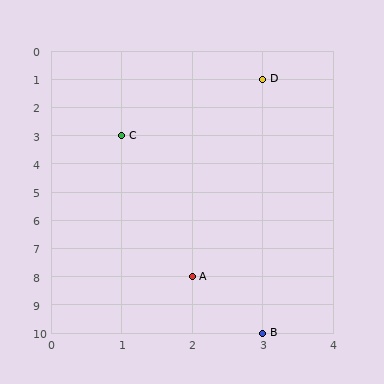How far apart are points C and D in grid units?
Points C and D are 2 columns and 2 rows apart (about 2.8 grid units diagonally).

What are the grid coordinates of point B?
Point B is at grid coordinates (3, 10).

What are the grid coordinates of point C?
Point C is at grid coordinates (1, 3).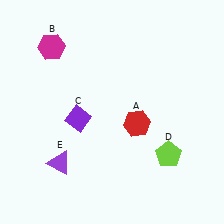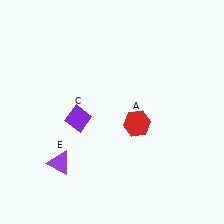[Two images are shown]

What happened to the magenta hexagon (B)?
The magenta hexagon (B) was removed in Image 2. It was in the top-left area of Image 1.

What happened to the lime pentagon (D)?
The lime pentagon (D) was removed in Image 2. It was in the bottom-right area of Image 1.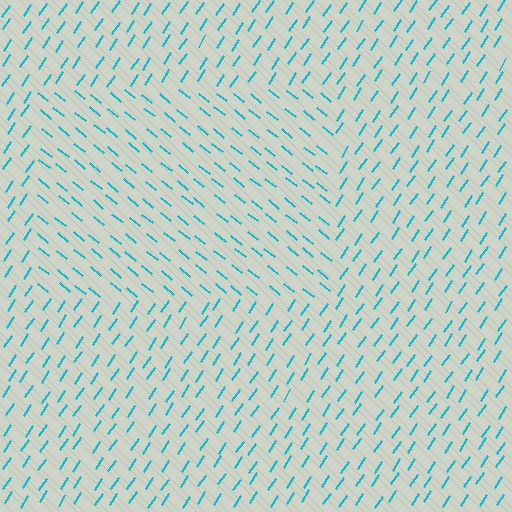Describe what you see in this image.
The image is filled with small cyan line segments. A rectangle region in the image has lines oriented differently from the surrounding lines, creating a visible texture boundary.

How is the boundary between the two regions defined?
The boundary is defined purely by a change in line orientation (approximately 85 degrees difference). All lines are the same color and thickness.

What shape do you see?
I see a rectangle.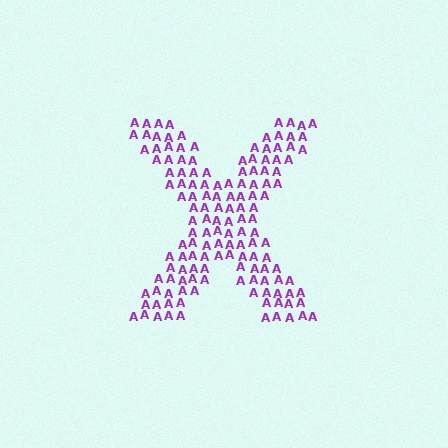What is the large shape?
The large shape is the letter X.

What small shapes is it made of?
It is made of small letter A's.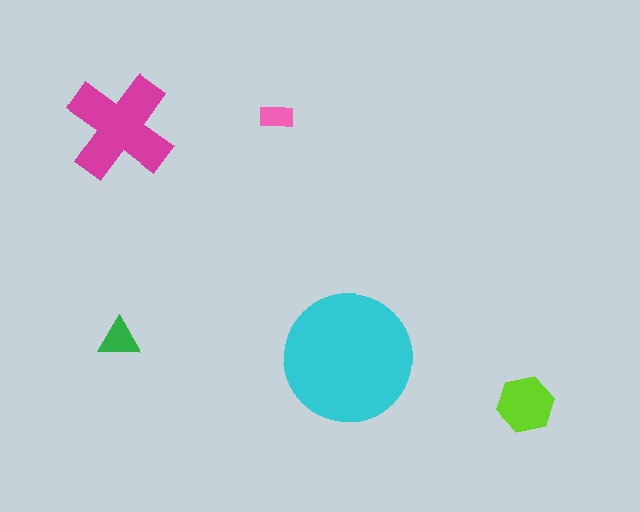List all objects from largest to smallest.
The cyan circle, the magenta cross, the lime hexagon, the green triangle, the pink rectangle.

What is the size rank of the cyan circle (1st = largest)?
1st.